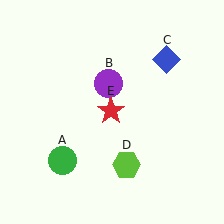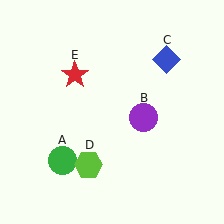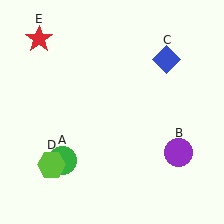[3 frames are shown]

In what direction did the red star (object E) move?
The red star (object E) moved up and to the left.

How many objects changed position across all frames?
3 objects changed position: purple circle (object B), lime hexagon (object D), red star (object E).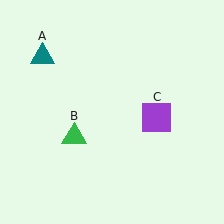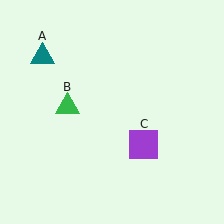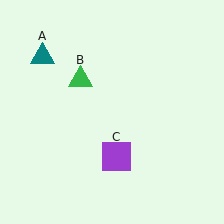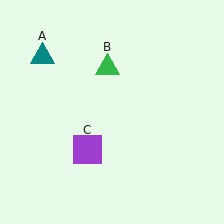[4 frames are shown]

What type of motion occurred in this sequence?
The green triangle (object B), purple square (object C) rotated clockwise around the center of the scene.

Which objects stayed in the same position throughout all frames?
Teal triangle (object A) remained stationary.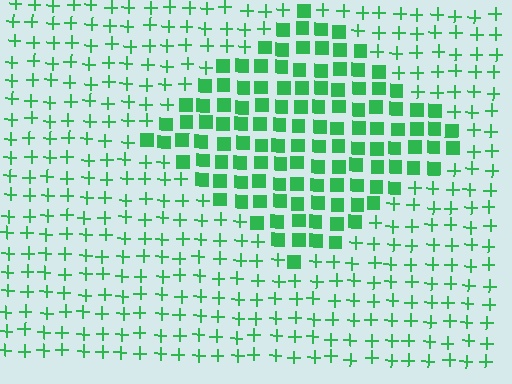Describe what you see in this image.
The image is filled with small green elements arranged in a uniform grid. A diamond-shaped region contains squares, while the surrounding area contains plus signs. The boundary is defined purely by the change in element shape.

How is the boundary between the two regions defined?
The boundary is defined by a change in element shape: squares inside vs. plus signs outside. All elements share the same color and spacing.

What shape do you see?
I see a diamond.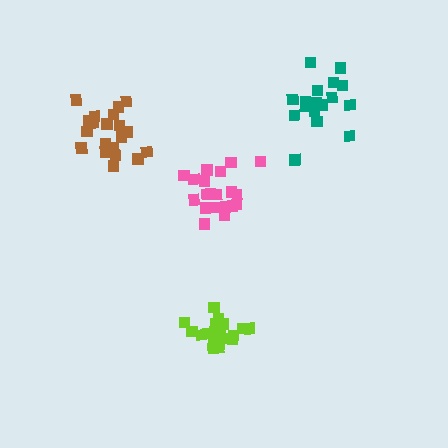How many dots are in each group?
Group 1: 21 dots, Group 2: 17 dots, Group 3: 20 dots, Group 4: 20 dots (78 total).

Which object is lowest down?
The lime cluster is bottommost.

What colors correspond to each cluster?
The clusters are colored: pink, teal, brown, lime.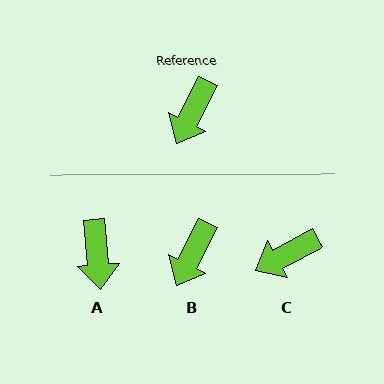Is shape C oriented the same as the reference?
No, it is off by about 35 degrees.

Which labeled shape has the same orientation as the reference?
B.